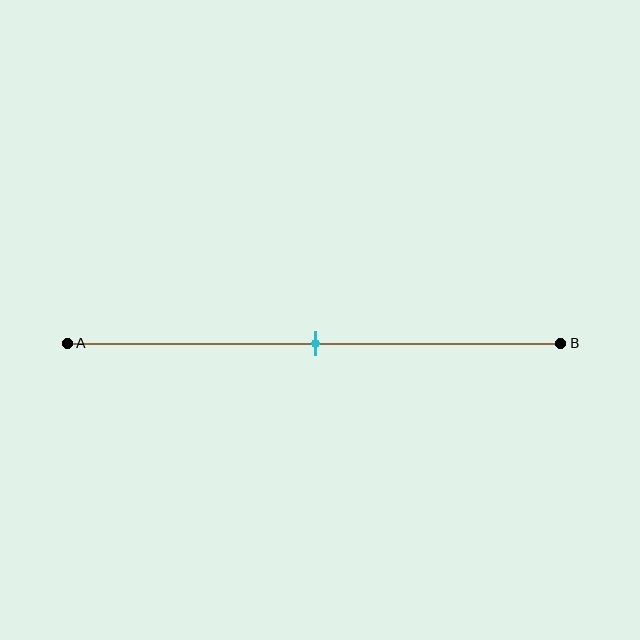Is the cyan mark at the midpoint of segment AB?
Yes, the mark is approximately at the midpoint.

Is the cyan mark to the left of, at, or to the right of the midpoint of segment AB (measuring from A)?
The cyan mark is approximately at the midpoint of segment AB.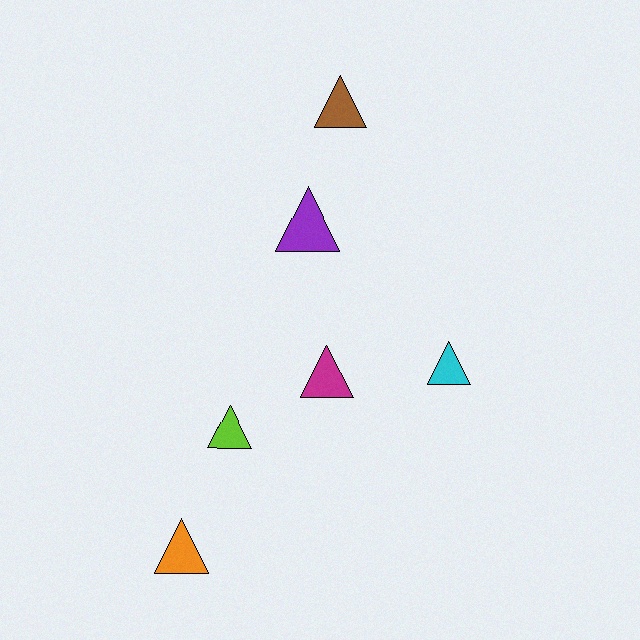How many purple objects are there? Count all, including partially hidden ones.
There is 1 purple object.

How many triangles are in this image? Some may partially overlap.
There are 6 triangles.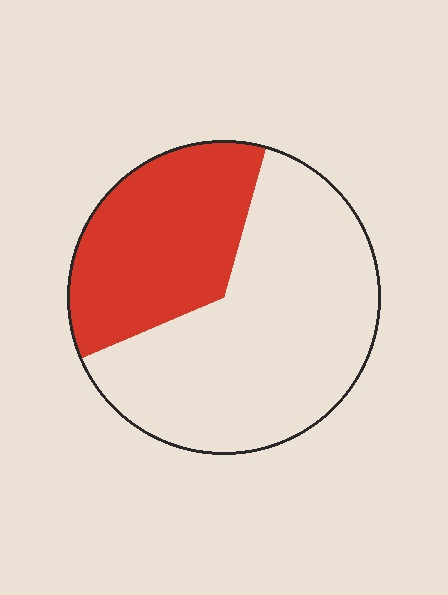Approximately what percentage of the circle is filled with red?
Approximately 35%.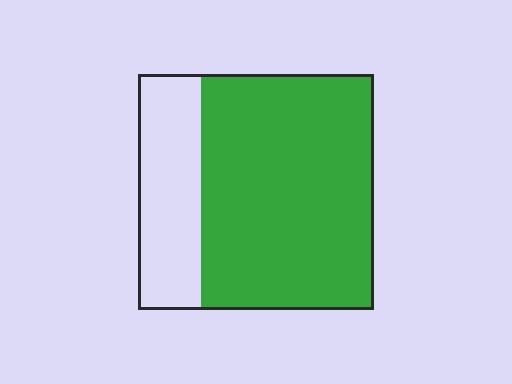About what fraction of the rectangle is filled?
About three quarters (3/4).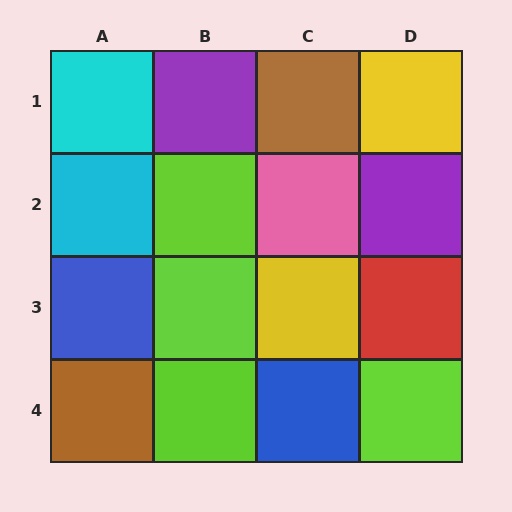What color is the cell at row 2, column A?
Cyan.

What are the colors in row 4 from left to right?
Brown, lime, blue, lime.